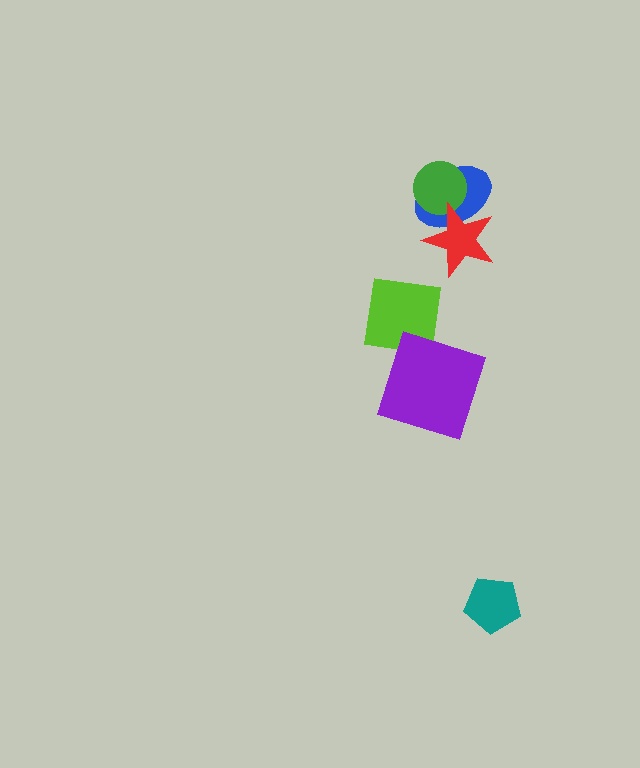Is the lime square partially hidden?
Yes, it is partially covered by another shape.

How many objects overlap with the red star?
2 objects overlap with the red star.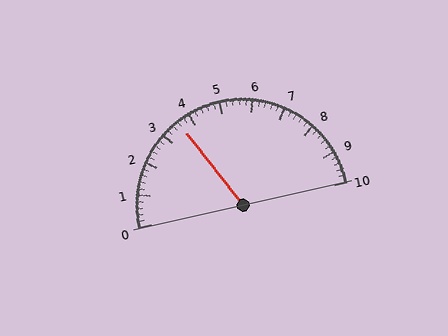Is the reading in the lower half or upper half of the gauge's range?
The reading is in the lower half of the range (0 to 10).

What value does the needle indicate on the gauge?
The needle indicates approximately 3.6.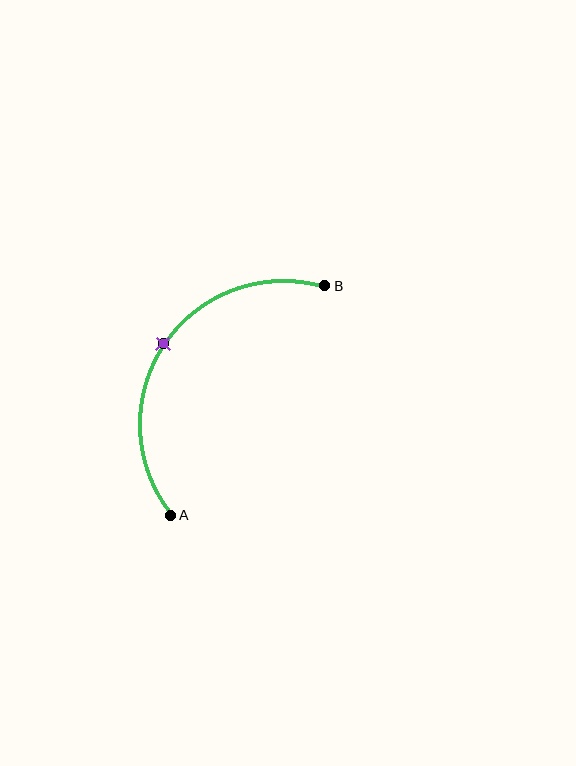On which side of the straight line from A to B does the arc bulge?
The arc bulges above and to the left of the straight line connecting A and B.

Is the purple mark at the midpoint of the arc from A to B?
Yes. The purple mark lies on the arc at equal arc-length from both A and B — it is the arc midpoint.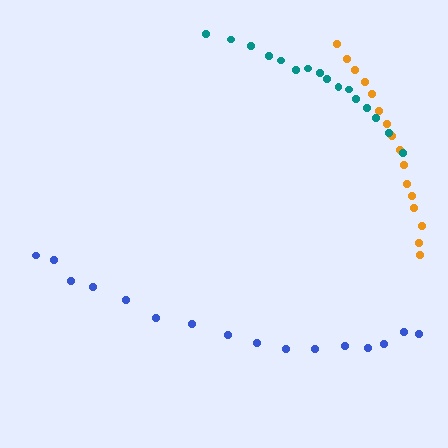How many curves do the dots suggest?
There are 3 distinct paths.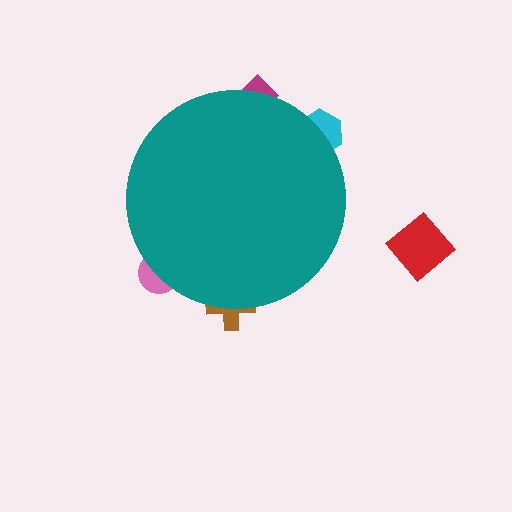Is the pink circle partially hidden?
Yes, the pink circle is partially hidden behind the teal circle.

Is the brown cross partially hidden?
Yes, the brown cross is partially hidden behind the teal circle.